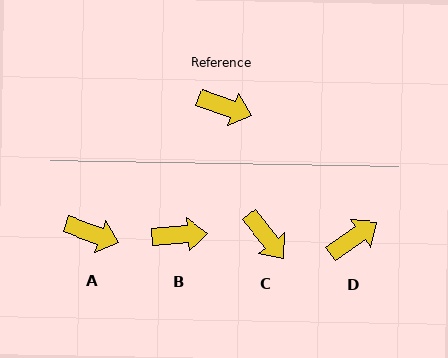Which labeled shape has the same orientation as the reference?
A.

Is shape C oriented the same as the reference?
No, it is off by about 32 degrees.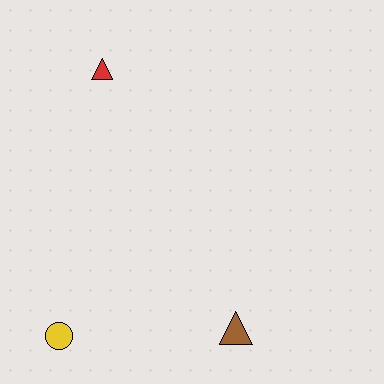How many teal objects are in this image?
There are no teal objects.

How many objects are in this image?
There are 3 objects.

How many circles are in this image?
There is 1 circle.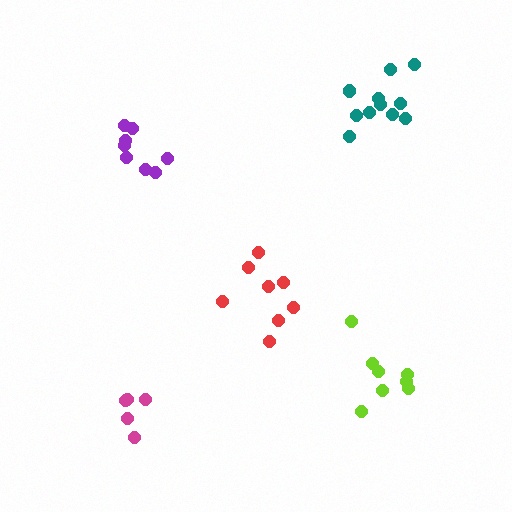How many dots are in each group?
Group 1: 5 dots, Group 2: 11 dots, Group 3: 8 dots, Group 4: 8 dots, Group 5: 8 dots (40 total).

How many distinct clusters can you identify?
There are 5 distinct clusters.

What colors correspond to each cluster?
The clusters are colored: magenta, teal, lime, red, purple.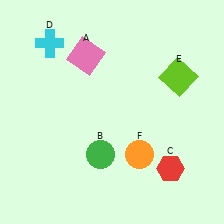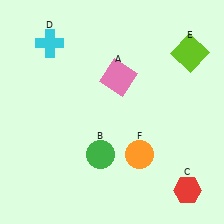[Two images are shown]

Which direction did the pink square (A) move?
The pink square (A) moved right.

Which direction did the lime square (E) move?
The lime square (E) moved up.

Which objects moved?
The objects that moved are: the pink square (A), the red hexagon (C), the lime square (E).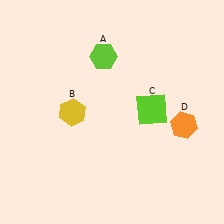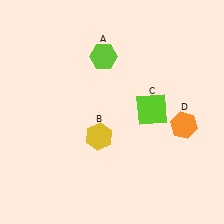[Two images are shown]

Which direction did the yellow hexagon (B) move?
The yellow hexagon (B) moved right.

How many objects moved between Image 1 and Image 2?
1 object moved between the two images.